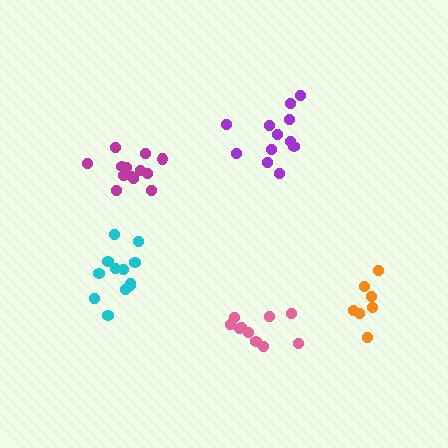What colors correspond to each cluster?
The clusters are colored: cyan, orange, purple, pink, magenta.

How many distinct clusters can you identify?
There are 5 distinct clusters.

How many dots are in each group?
Group 1: 12 dots, Group 2: 7 dots, Group 3: 12 dots, Group 4: 10 dots, Group 5: 13 dots (54 total).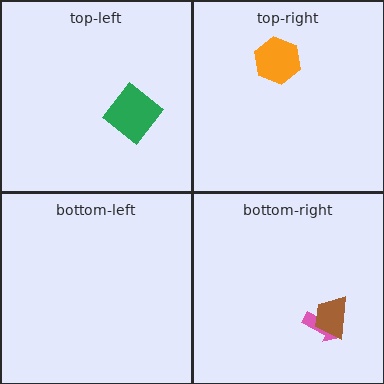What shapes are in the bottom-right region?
The pink arrow, the brown trapezoid.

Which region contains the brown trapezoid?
The bottom-right region.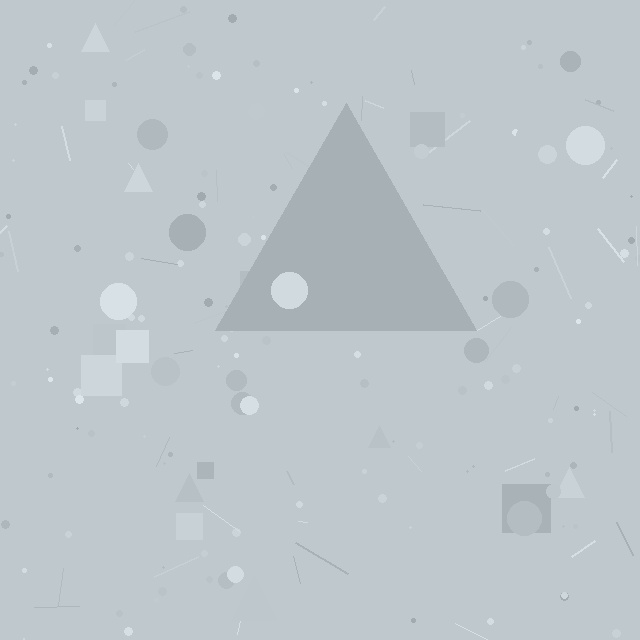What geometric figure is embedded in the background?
A triangle is embedded in the background.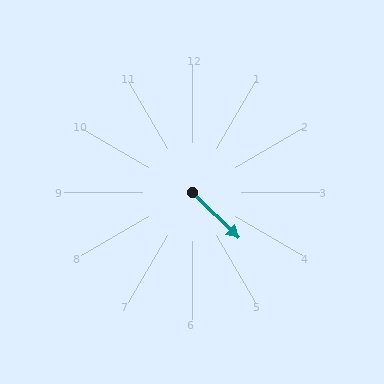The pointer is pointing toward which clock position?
Roughly 4 o'clock.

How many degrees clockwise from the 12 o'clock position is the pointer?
Approximately 135 degrees.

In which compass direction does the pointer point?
Southeast.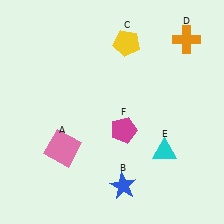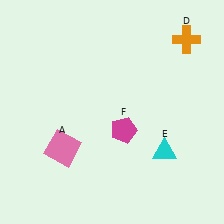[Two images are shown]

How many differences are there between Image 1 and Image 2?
There are 2 differences between the two images.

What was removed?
The yellow pentagon (C), the blue star (B) were removed in Image 2.